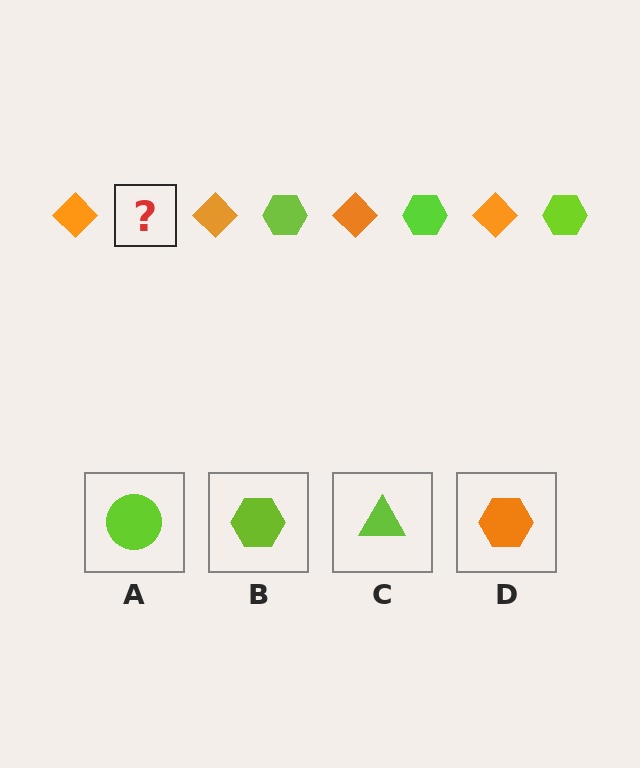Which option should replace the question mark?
Option B.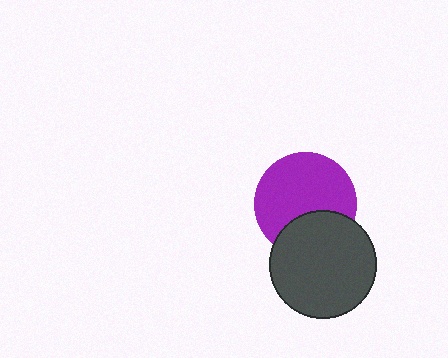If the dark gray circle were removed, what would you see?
You would see the complete purple circle.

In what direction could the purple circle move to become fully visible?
The purple circle could move up. That would shift it out from behind the dark gray circle entirely.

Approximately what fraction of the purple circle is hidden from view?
Roughly 30% of the purple circle is hidden behind the dark gray circle.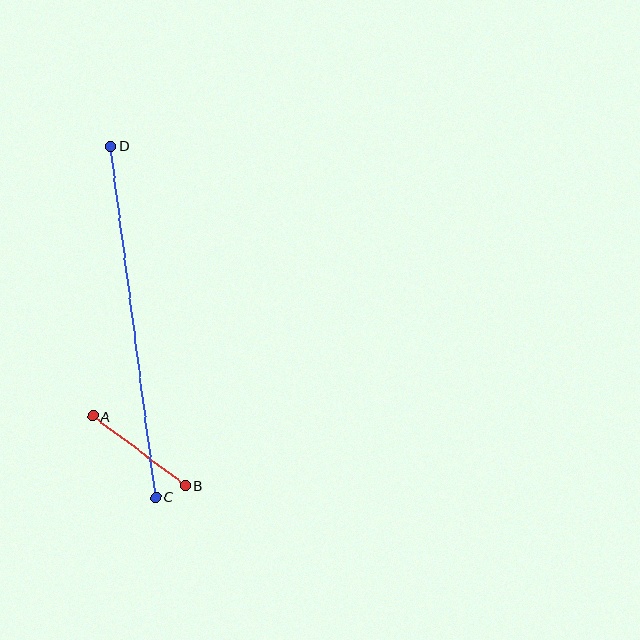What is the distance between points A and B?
The distance is approximately 115 pixels.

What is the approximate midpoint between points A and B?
The midpoint is at approximately (139, 451) pixels.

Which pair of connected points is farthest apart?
Points C and D are farthest apart.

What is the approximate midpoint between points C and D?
The midpoint is at approximately (133, 321) pixels.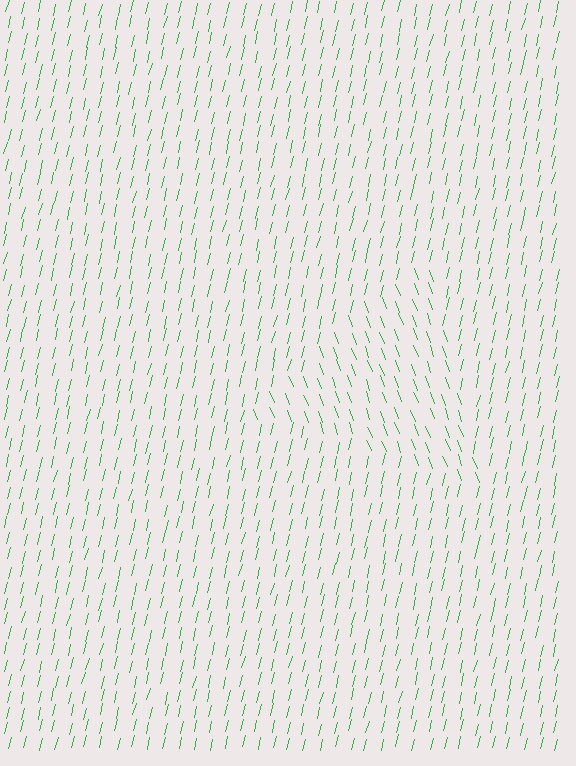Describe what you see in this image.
The image is filled with small green line segments. A triangle region in the image has lines oriented differently from the surrounding lines, creating a visible texture boundary.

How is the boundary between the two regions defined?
The boundary is defined purely by a change in line orientation (approximately 34 degrees difference). All lines are the same color and thickness.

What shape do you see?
I see a triangle.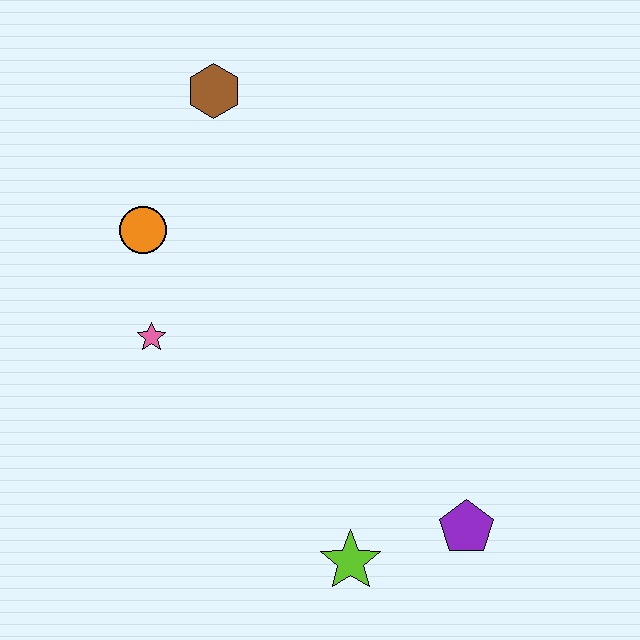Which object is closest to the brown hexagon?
The orange circle is closest to the brown hexagon.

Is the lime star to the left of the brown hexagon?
No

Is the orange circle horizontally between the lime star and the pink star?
No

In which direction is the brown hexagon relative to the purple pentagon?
The brown hexagon is above the purple pentagon.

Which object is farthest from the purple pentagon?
The brown hexagon is farthest from the purple pentagon.